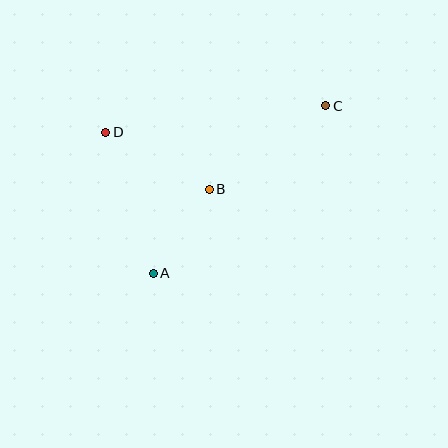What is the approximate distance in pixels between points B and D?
The distance between B and D is approximately 118 pixels.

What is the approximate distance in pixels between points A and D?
The distance between A and D is approximately 149 pixels.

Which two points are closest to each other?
Points A and B are closest to each other.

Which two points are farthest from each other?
Points A and C are farthest from each other.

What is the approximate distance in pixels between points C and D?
The distance between C and D is approximately 221 pixels.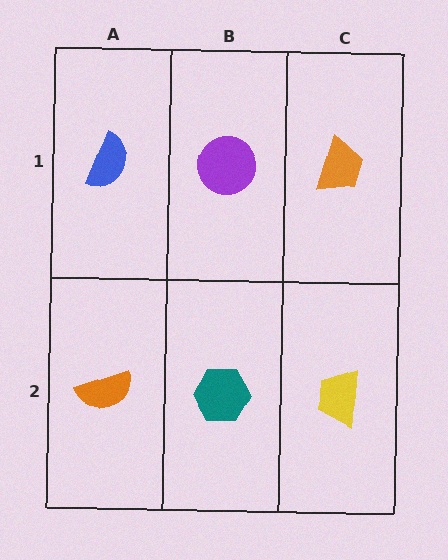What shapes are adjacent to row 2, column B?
A purple circle (row 1, column B), an orange semicircle (row 2, column A), a yellow trapezoid (row 2, column C).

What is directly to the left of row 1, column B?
A blue semicircle.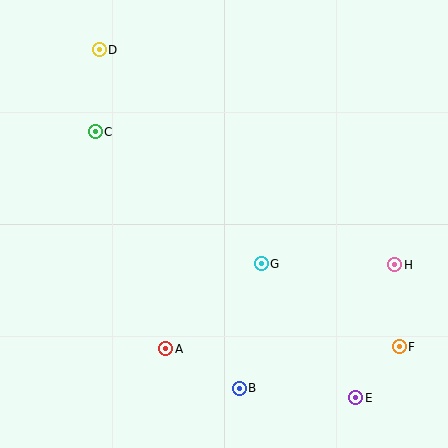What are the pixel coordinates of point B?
Point B is at (239, 388).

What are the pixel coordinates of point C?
Point C is at (95, 132).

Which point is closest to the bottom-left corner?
Point A is closest to the bottom-left corner.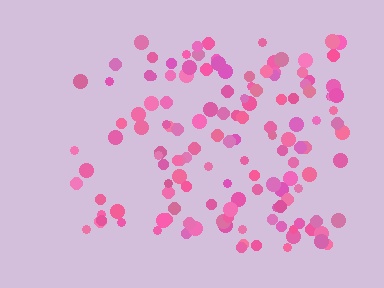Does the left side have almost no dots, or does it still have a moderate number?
Still a moderate number, just noticeably fewer than the right.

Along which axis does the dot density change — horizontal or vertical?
Horizontal.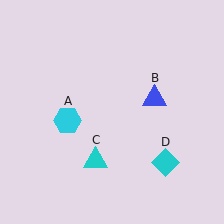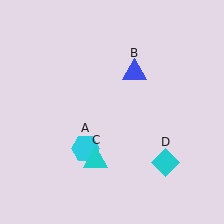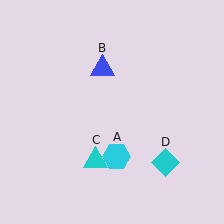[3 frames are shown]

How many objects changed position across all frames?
2 objects changed position: cyan hexagon (object A), blue triangle (object B).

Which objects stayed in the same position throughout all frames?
Cyan triangle (object C) and cyan diamond (object D) remained stationary.